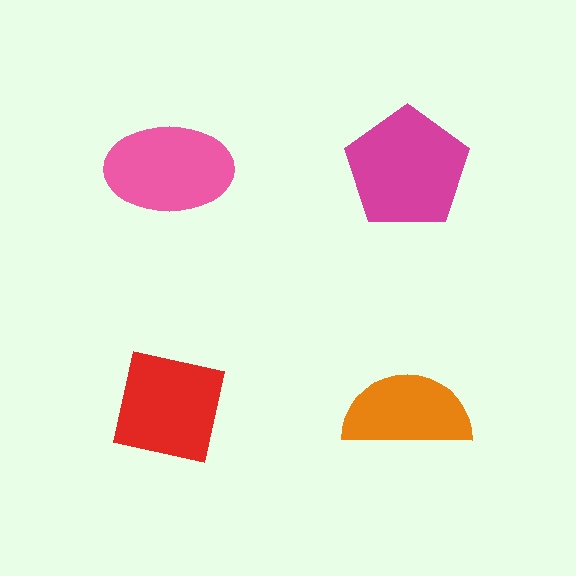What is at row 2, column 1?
A red square.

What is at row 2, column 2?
An orange semicircle.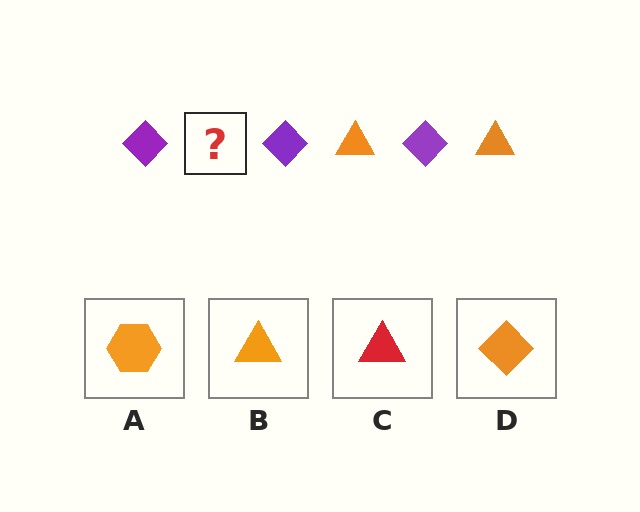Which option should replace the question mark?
Option B.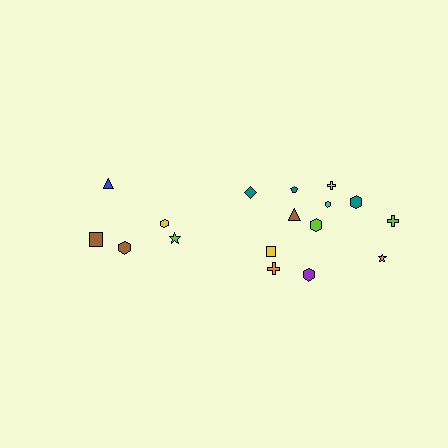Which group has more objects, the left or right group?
The right group.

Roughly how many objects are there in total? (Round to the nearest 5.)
Roughly 15 objects in total.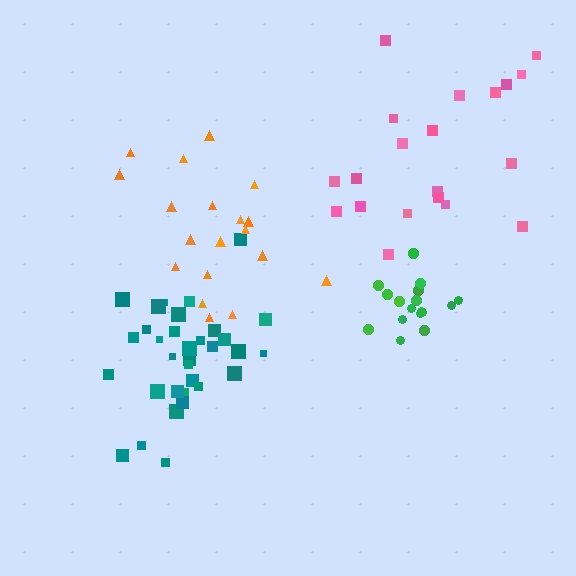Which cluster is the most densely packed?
Green.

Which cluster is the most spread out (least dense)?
Pink.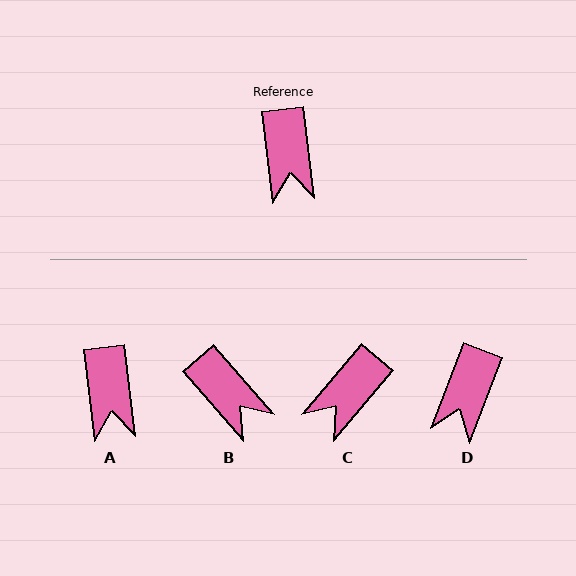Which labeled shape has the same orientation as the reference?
A.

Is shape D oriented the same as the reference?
No, it is off by about 28 degrees.